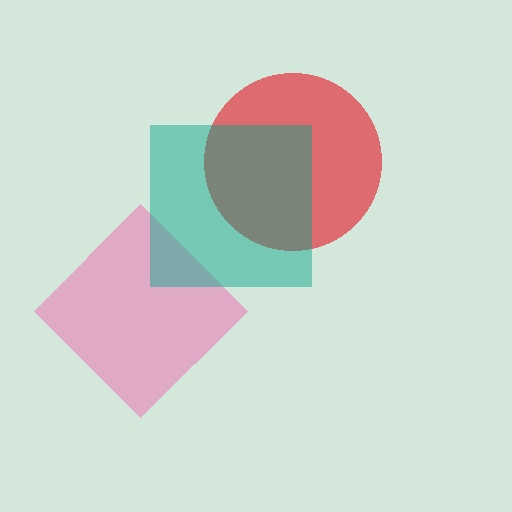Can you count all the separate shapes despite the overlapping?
Yes, there are 3 separate shapes.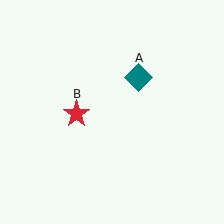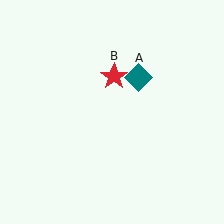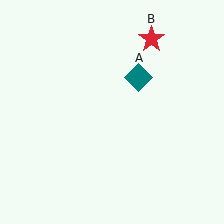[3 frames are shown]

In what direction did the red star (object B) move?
The red star (object B) moved up and to the right.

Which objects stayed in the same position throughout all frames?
Teal diamond (object A) remained stationary.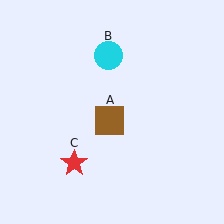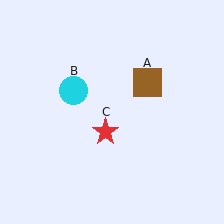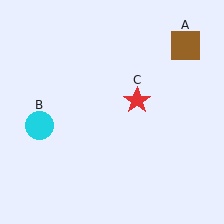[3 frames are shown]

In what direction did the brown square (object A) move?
The brown square (object A) moved up and to the right.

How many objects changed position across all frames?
3 objects changed position: brown square (object A), cyan circle (object B), red star (object C).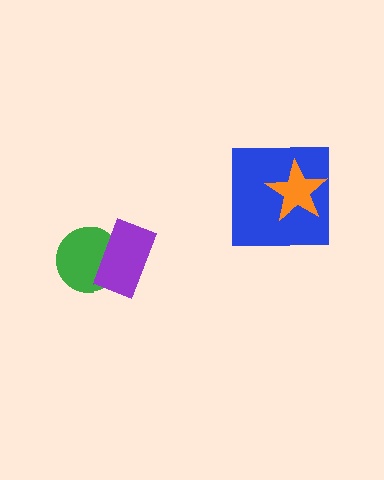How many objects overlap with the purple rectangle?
1 object overlaps with the purple rectangle.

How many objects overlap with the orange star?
1 object overlaps with the orange star.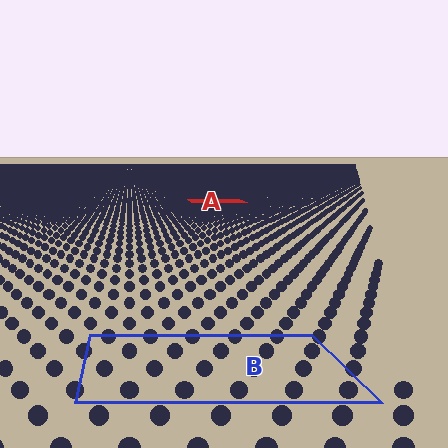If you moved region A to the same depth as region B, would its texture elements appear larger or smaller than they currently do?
They would appear larger. At a closer depth, the same texture elements are projected at a bigger on-screen size.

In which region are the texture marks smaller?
The texture marks are smaller in region A, because it is farther away.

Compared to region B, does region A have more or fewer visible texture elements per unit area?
Region A has more texture elements per unit area — they are packed more densely because it is farther away.